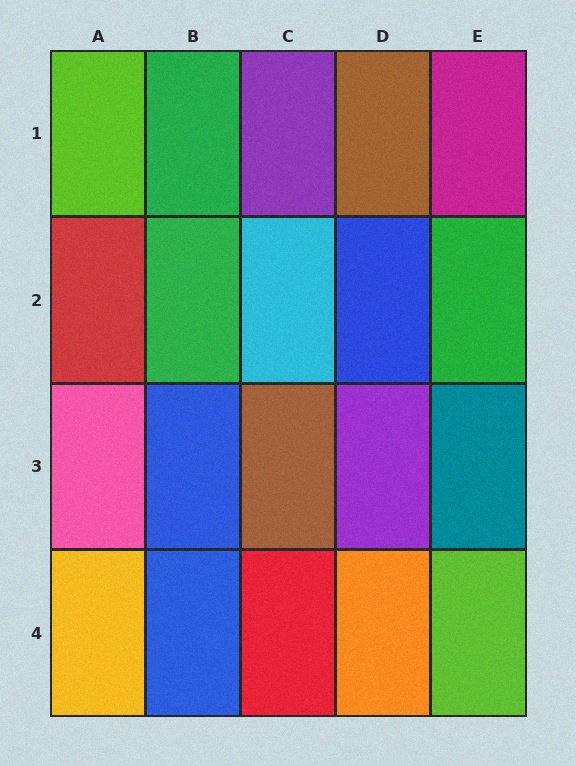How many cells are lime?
2 cells are lime.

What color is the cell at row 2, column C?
Cyan.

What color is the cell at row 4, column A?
Yellow.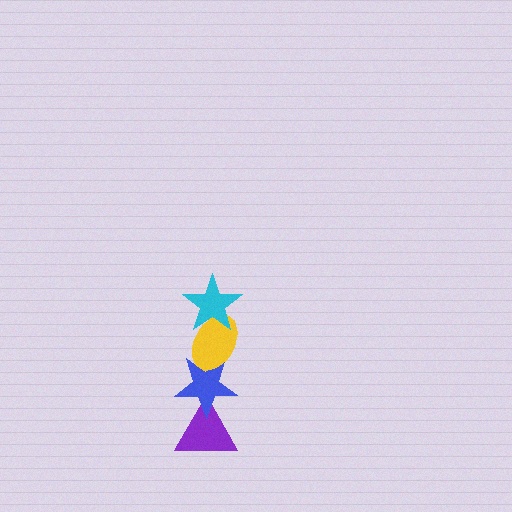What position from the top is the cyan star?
The cyan star is 1st from the top.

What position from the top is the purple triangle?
The purple triangle is 4th from the top.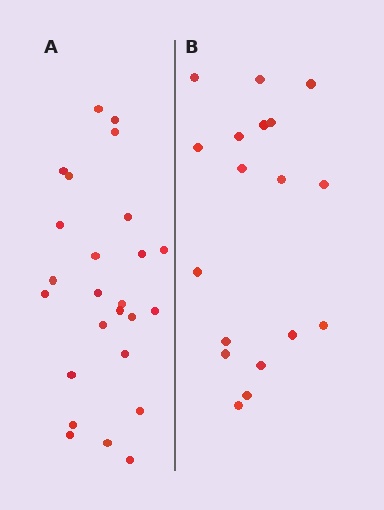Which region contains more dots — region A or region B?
Region A (the left region) has more dots.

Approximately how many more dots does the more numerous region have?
Region A has roughly 8 or so more dots than region B.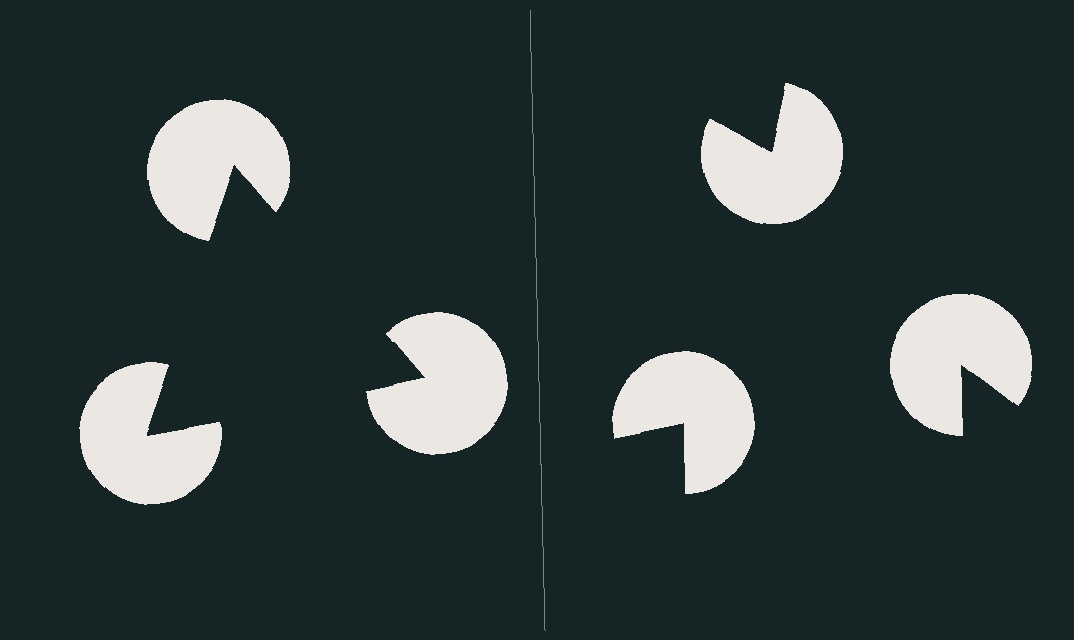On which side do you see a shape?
An illusory triangle appears on the left side. On the right side the wedge cuts are rotated, so no coherent shape forms.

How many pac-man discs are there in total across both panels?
6 — 3 on each side.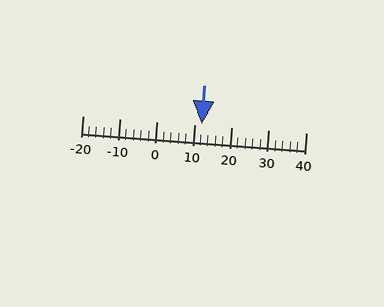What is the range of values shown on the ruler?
The ruler shows values from -20 to 40.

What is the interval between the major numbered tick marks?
The major tick marks are spaced 10 units apart.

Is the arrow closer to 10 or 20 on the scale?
The arrow is closer to 10.